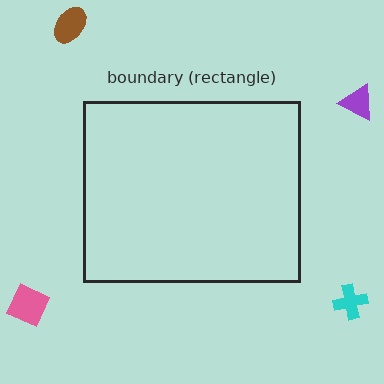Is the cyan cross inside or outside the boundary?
Outside.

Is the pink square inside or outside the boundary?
Outside.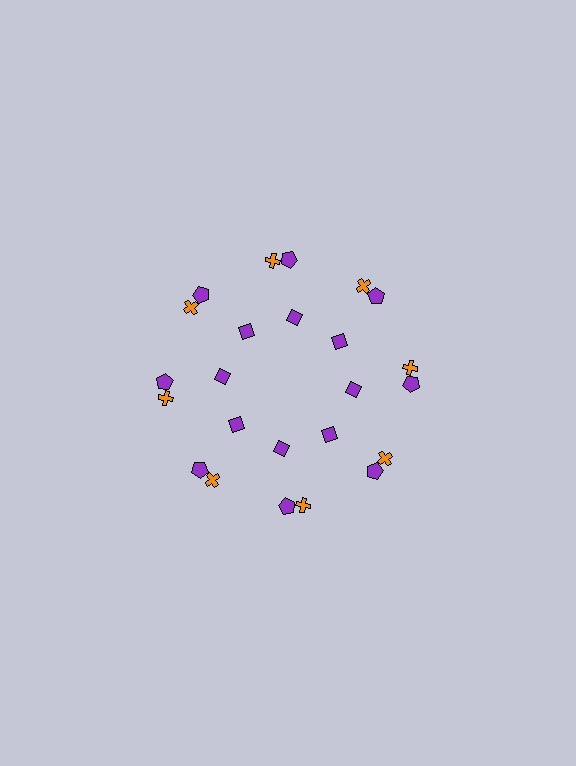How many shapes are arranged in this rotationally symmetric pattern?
There are 24 shapes, arranged in 8 groups of 3.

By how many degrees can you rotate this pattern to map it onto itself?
The pattern maps onto itself every 45 degrees of rotation.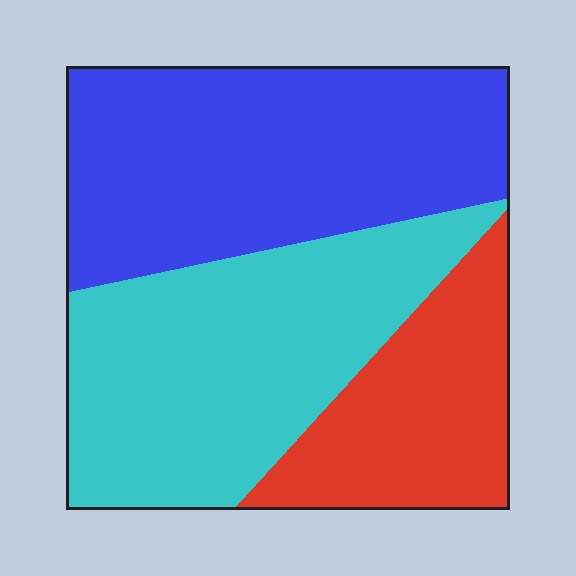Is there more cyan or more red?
Cyan.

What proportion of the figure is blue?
Blue takes up between a third and a half of the figure.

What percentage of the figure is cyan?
Cyan covers around 40% of the figure.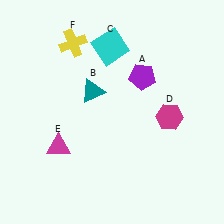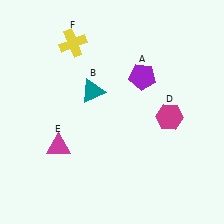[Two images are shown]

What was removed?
The cyan square (C) was removed in Image 2.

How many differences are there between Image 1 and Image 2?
There is 1 difference between the two images.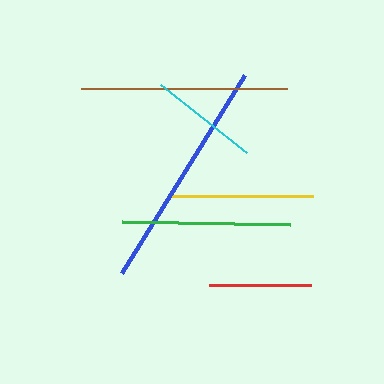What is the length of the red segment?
The red segment is approximately 102 pixels long.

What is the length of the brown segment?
The brown segment is approximately 206 pixels long.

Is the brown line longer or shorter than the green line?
The brown line is longer than the green line.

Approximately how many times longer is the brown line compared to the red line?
The brown line is approximately 2.0 times the length of the red line.